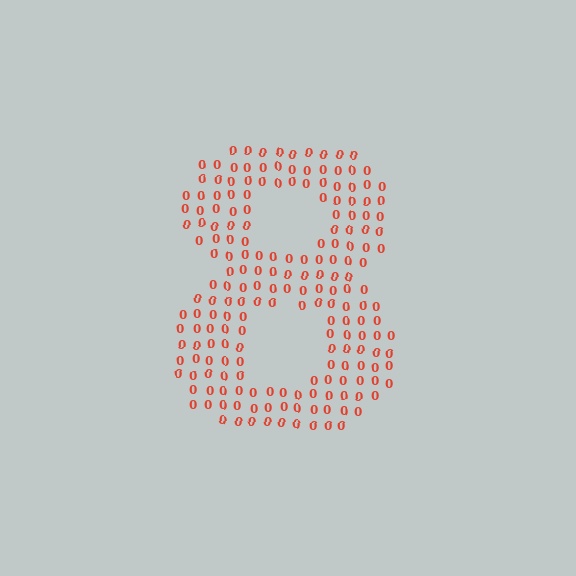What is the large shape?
The large shape is the digit 8.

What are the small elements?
The small elements are digit 0's.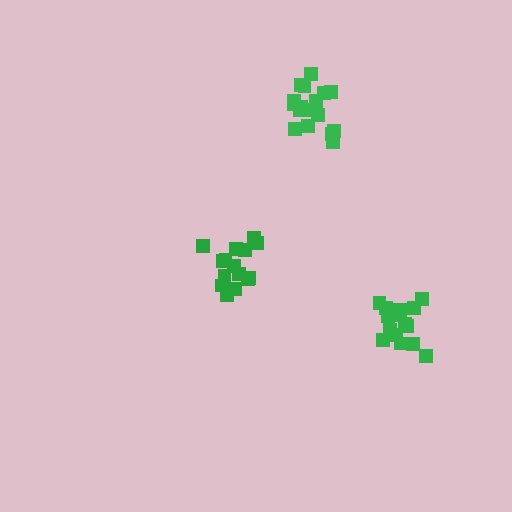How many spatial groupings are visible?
There are 3 spatial groupings.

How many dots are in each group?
Group 1: 15 dots, Group 2: 15 dots, Group 3: 18 dots (48 total).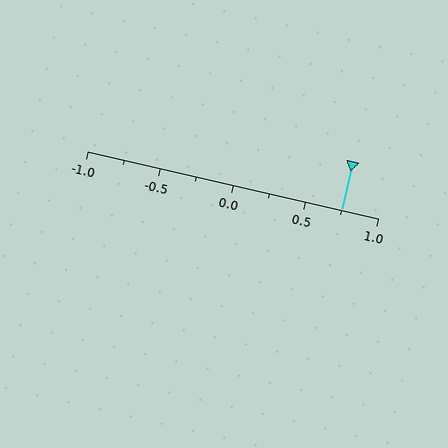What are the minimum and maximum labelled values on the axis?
The axis runs from -1.0 to 1.0.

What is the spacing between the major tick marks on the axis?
The major ticks are spaced 0.5 apart.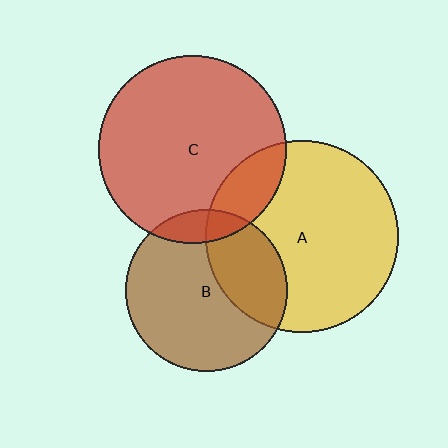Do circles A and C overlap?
Yes.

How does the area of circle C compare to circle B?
Approximately 1.3 times.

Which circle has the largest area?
Circle A (yellow).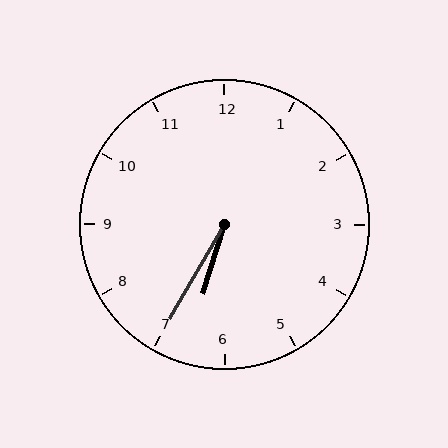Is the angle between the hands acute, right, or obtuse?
It is acute.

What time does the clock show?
6:35.